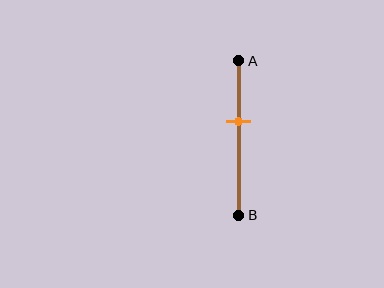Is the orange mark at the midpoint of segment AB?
No, the mark is at about 40% from A, not at the 50% midpoint.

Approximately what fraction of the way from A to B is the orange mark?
The orange mark is approximately 40% of the way from A to B.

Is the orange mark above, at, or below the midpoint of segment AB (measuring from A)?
The orange mark is above the midpoint of segment AB.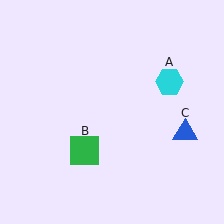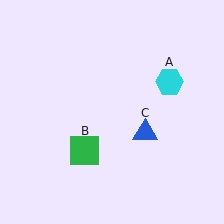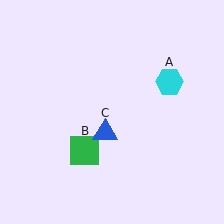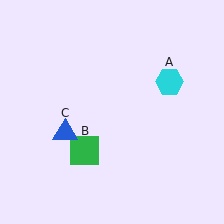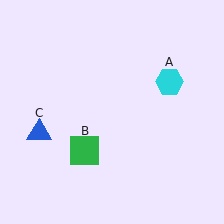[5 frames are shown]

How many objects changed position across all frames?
1 object changed position: blue triangle (object C).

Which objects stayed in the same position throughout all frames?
Cyan hexagon (object A) and green square (object B) remained stationary.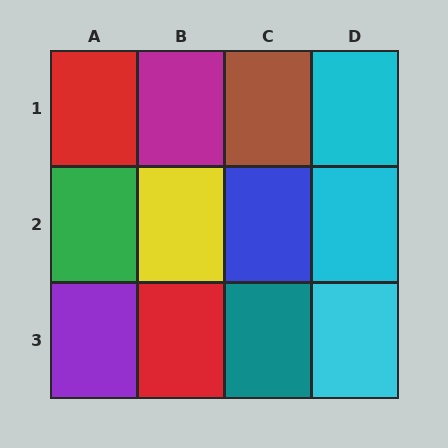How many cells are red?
2 cells are red.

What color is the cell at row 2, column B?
Yellow.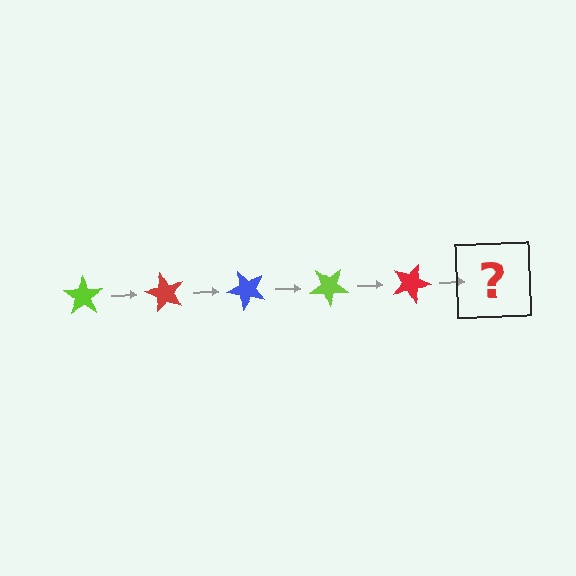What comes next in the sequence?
The next element should be a blue star, rotated 300 degrees from the start.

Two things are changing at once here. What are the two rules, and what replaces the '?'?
The two rules are that it rotates 60 degrees each step and the color cycles through lime, red, and blue. The '?' should be a blue star, rotated 300 degrees from the start.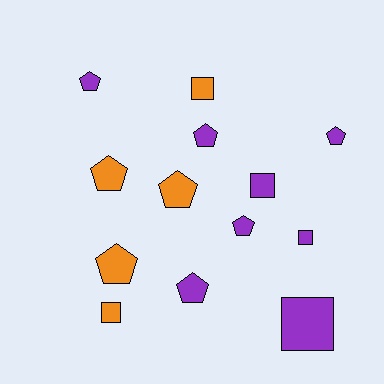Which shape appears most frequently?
Pentagon, with 8 objects.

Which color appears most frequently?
Purple, with 8 objects.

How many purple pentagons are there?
There are 5 purple pentagons.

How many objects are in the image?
There are 13 objects.